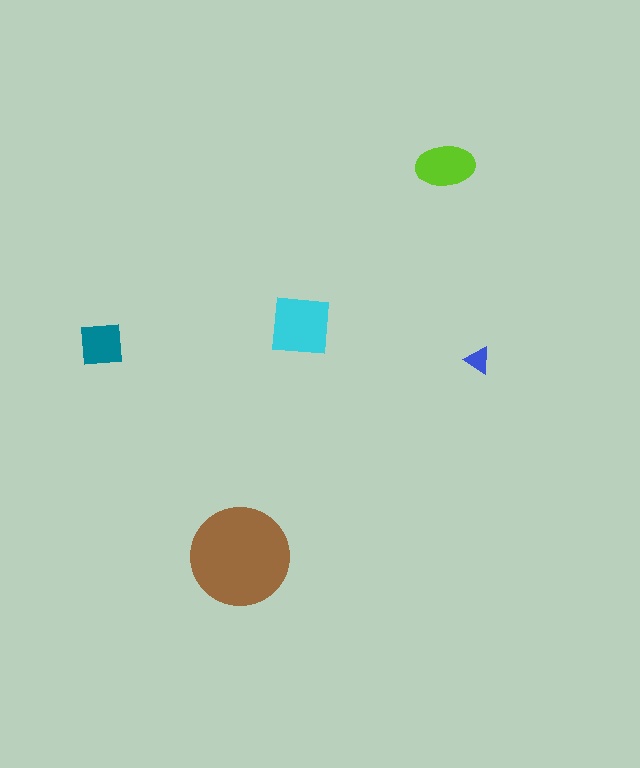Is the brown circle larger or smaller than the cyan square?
Larger.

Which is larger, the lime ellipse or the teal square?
The lime ellipse.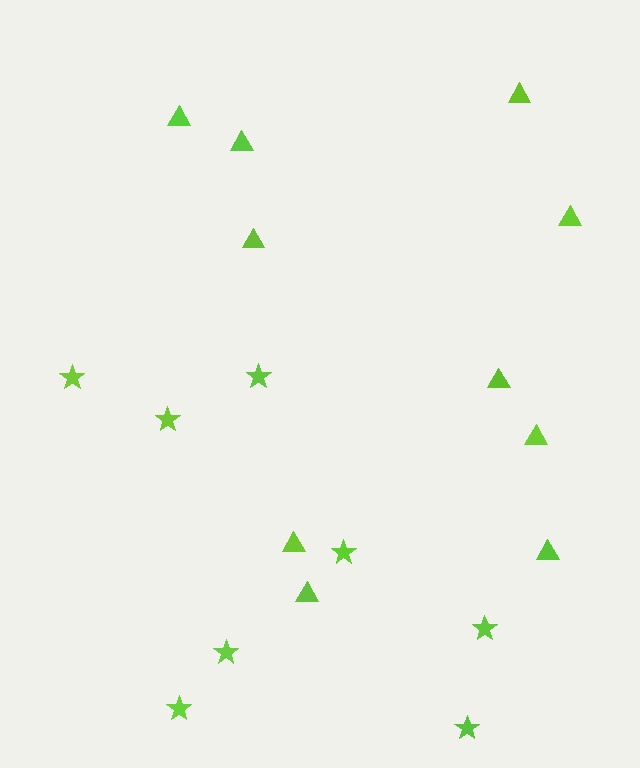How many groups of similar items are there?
There are 2 groups: one group of stars (8) and one group of triangles (10).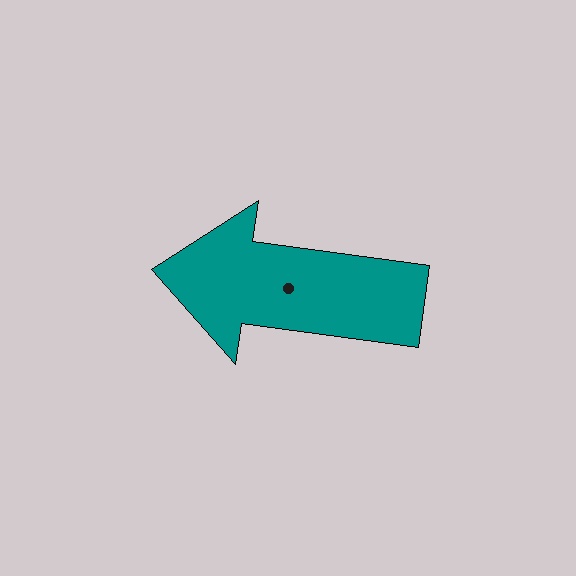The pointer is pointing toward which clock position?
Roughly 9 o'clock.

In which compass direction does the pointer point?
West.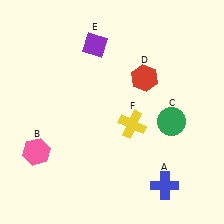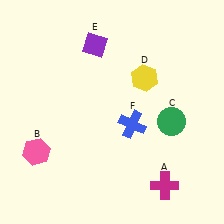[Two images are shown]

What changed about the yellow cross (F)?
In Image 1, F is yellow. In Image 2, it changed to blue.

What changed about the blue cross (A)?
In Image 1, A is blue. In Image 2, it changed to magenta.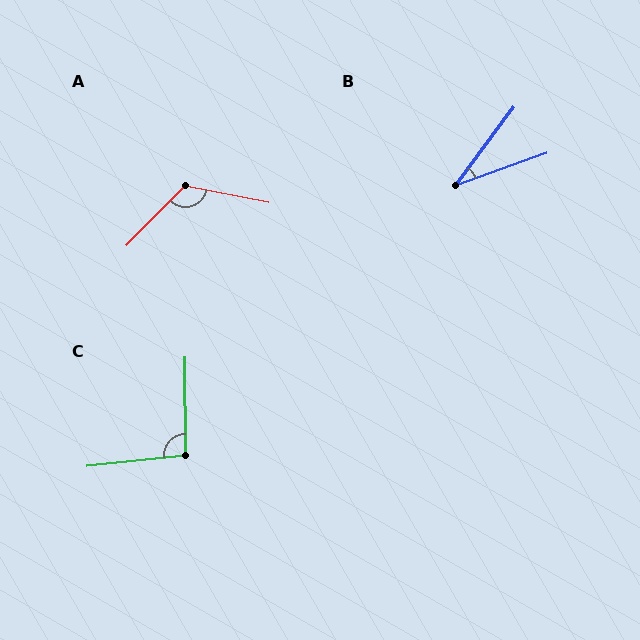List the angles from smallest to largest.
B (34°), C (96°), A (123°).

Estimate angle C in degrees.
Approximately 96 degrees.